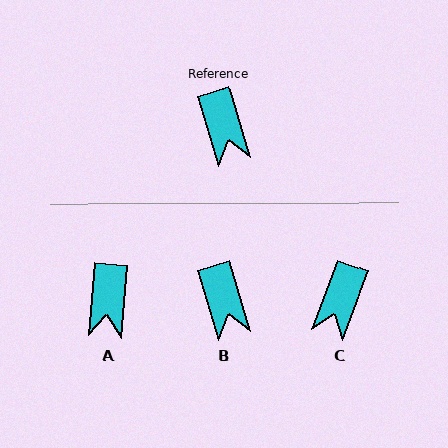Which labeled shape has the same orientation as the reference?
B.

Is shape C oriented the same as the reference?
No, it is off by about 37 degrees.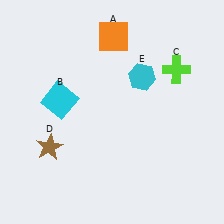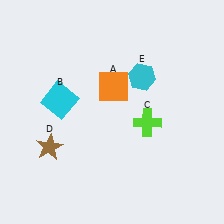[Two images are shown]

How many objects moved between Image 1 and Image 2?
2 objects moved between the two images.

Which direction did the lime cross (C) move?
The lime cross (C) moved down.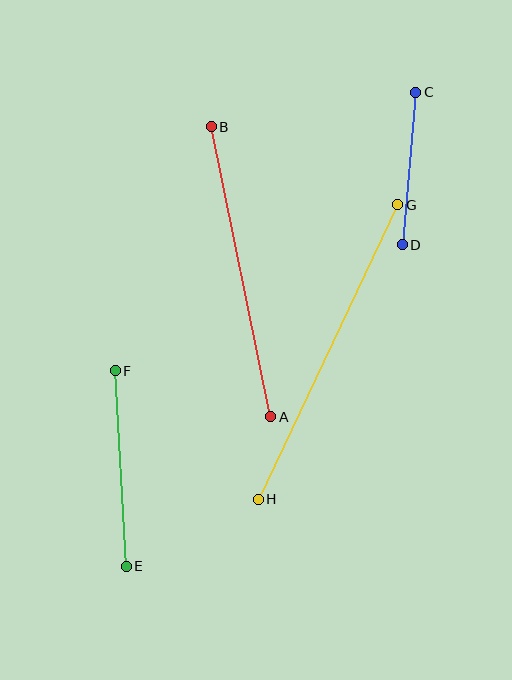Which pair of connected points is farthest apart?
Points G and H are farthest apart.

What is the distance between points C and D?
The distance is approximately 153 pixels.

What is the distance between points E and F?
The distance is approximately 196 pixels.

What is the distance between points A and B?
The distance is approximately 296 pixels.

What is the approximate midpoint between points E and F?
The midpoint is at approximately (121, 469) pixels.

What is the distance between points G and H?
The distance is approximately 326 pixels.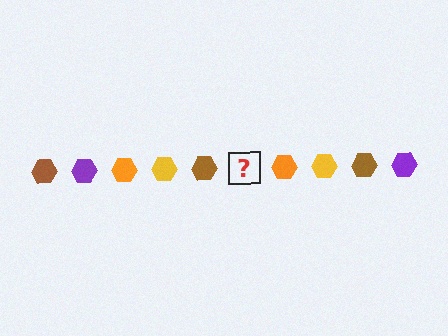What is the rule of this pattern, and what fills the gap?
The rule is that the pattern cycles through brown, purple, orange, yellow hexagons. The gap should be filled with a purple hexagon.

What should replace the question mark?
The question mark should be replaced with a purple hexagon.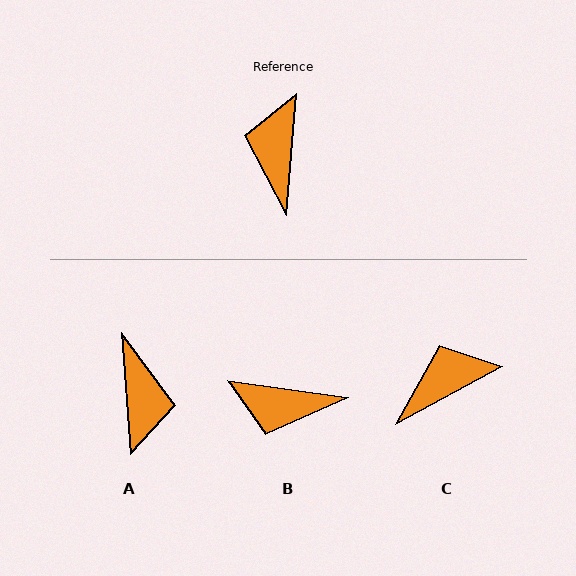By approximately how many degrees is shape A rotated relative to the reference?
Approximately 171 degrees clockwise.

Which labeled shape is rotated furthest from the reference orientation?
A, about 171 degrees away.